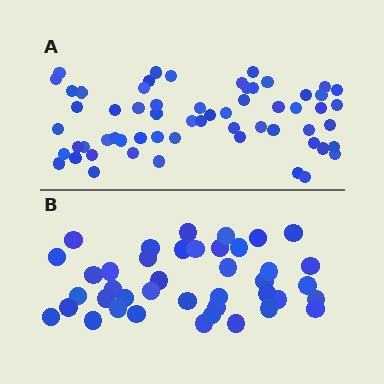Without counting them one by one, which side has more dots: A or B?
Region A (the top region) has more dots.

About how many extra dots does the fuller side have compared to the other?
Region A has approximately 20 more dots than region B.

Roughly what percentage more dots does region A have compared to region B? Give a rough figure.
About 45% more.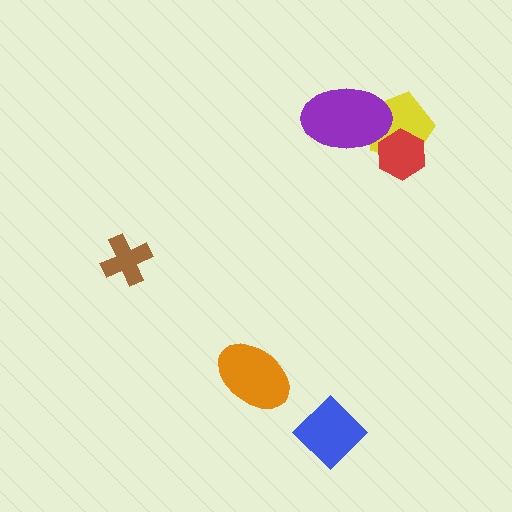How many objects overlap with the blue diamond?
0 objects overlap with the blue diamond.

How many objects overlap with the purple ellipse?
1 object overlaps with the purple ellipse.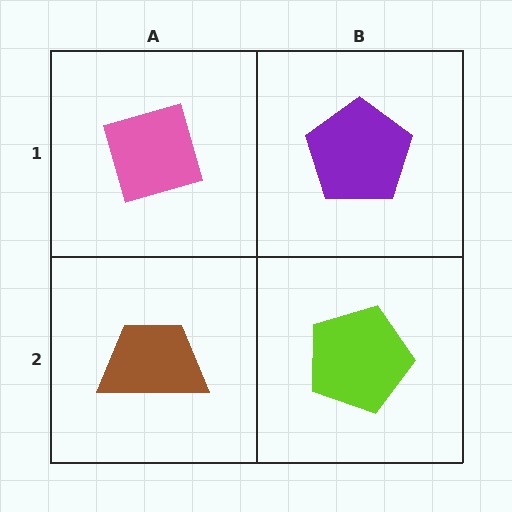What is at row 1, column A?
A pink diamond.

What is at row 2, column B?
A lime pentagon.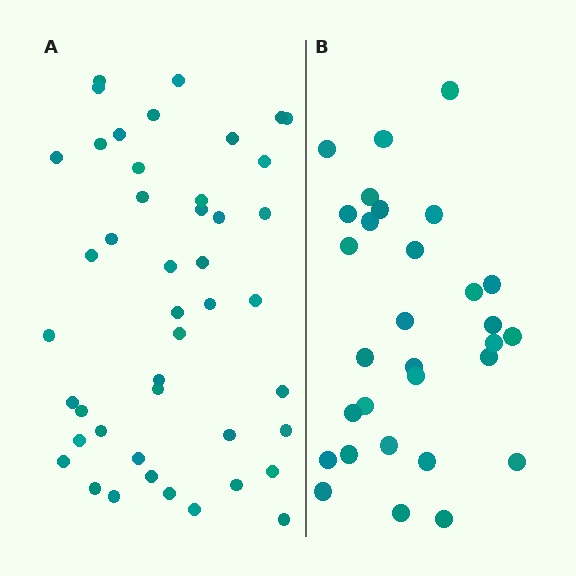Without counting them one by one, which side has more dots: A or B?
Region A (the left region) has more dots.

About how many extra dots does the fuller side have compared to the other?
Region A has approximately 15 more dots than region B.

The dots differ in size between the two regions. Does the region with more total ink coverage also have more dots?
No. Region B has more total ink coverage because its dots are larger, but region A actually contains more individual dots. Total area can be misleading — the number of items is what matters here.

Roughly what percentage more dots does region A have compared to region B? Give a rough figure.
About 50% more.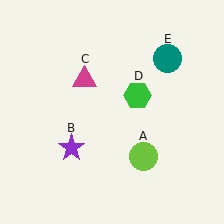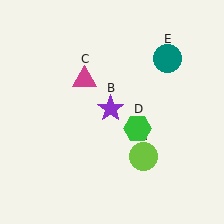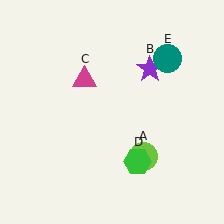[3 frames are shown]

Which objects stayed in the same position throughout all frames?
Lime circle (object A) and magenta triangle (object C) and teal circle (object E) remained stationary.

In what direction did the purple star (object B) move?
The purple star (object B) moved up and to the right.